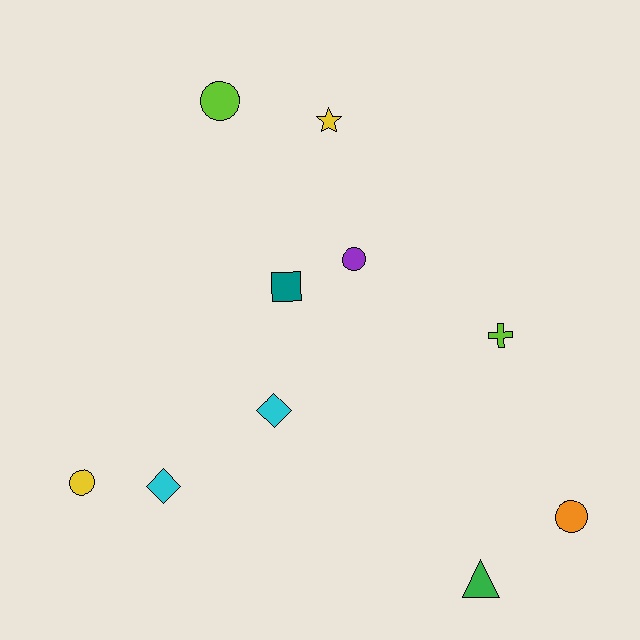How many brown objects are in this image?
There are no brown objects.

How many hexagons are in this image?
There are no hexagons.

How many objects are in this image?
There are 10 objects.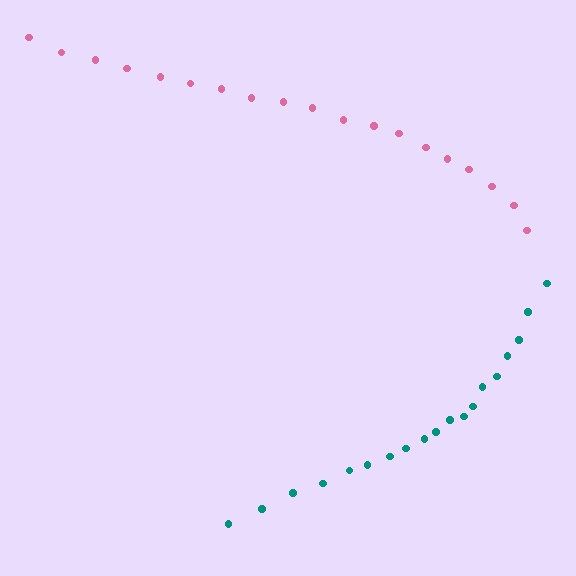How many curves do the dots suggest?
There are 2 distinct paths.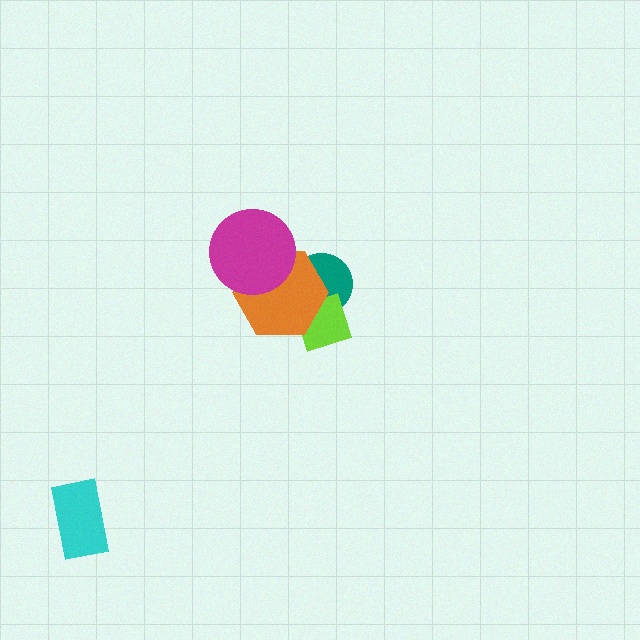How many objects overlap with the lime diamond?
2 objects overlap with the lime diamond.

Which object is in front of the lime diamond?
The orange hexagon is in front of the lime diamond.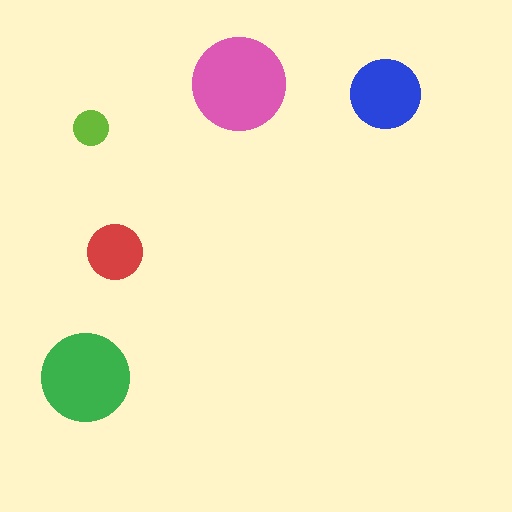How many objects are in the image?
There are 5 objects in the image.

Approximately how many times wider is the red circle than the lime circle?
About 1.5 times wider.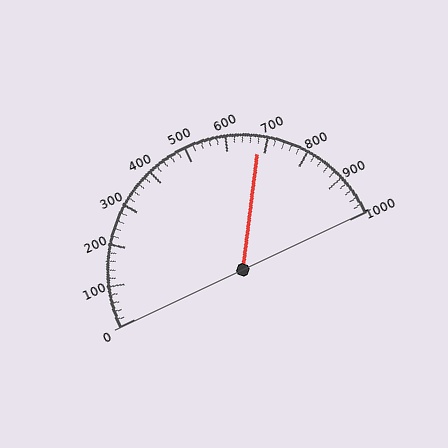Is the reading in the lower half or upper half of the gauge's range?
The reading is in the upper half of the range (0 to 1000).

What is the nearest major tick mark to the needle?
The nearest major tick mark is 700.